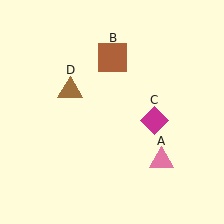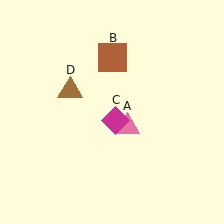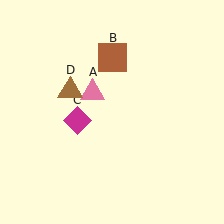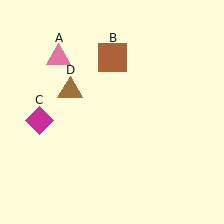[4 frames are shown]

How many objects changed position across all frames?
2 objects changed position: pink triangle (object A), magenta diamond (object C).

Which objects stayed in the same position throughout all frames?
Brown square (object B) and brown triangle (object D) remained stationary.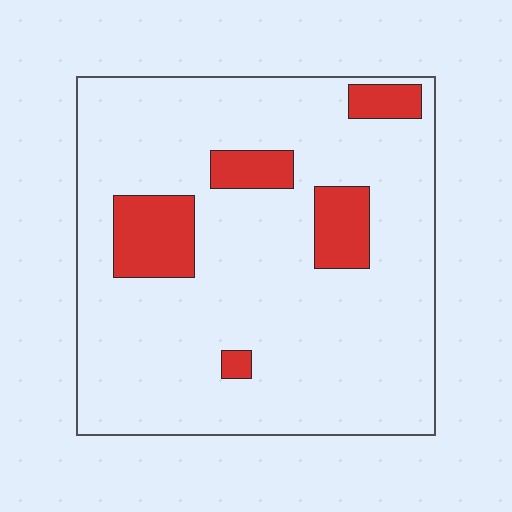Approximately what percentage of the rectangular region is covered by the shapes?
Approximately 15%.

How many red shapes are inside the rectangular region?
5.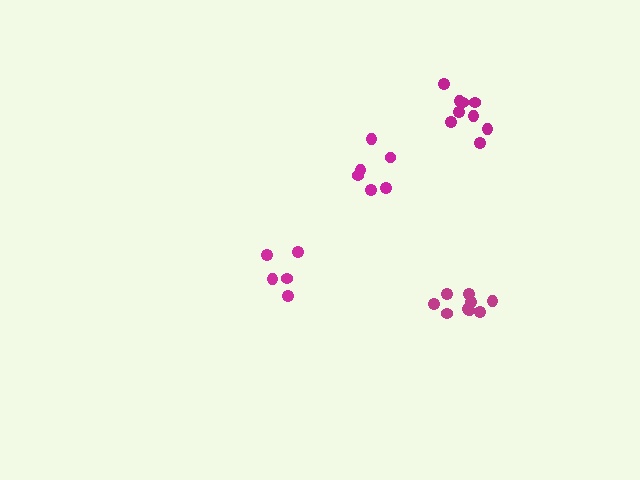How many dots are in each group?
Group 1: 5 dots, Group 2: 9 dots, Group 3: 6 dots, Group 4: 9 dots (29 total).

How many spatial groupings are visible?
There are 4 spatial groupings.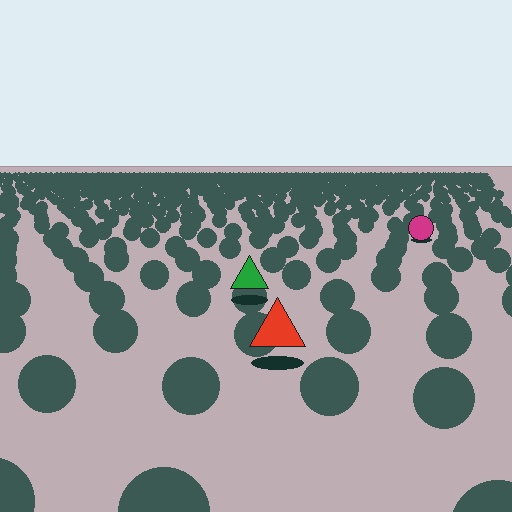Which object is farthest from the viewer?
The magenta circle is farthest from the viewer. It appears smaller and the ground texture around it is denser.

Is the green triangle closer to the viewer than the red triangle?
No. The red triangle is closer — you can tell from the texture gradient: the ground texture is coarser near it.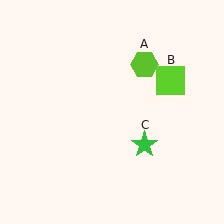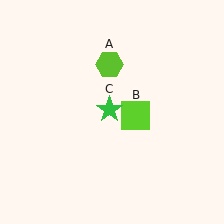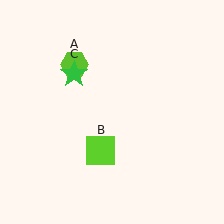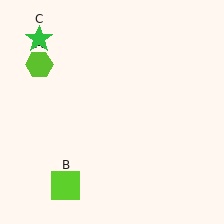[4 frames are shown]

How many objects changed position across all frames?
3 objects changed position: lime hexagon (object A), lime square (object B), green star (object C).